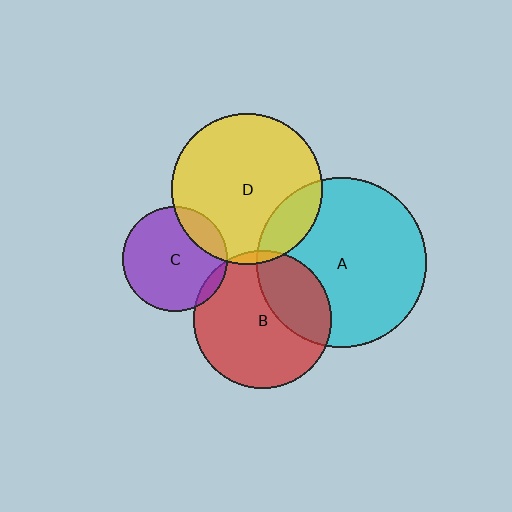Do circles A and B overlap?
Yes.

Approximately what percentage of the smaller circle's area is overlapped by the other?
Approximately 30%.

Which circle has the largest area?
Circle A (cyan).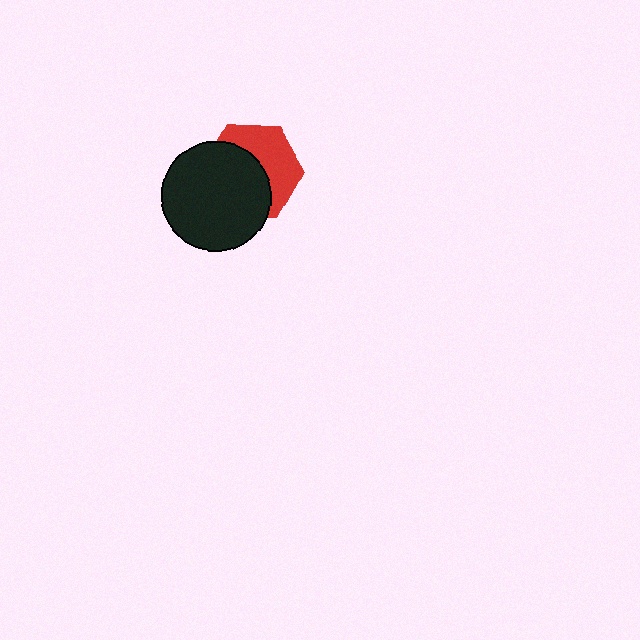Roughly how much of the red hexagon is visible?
About half of it is visible (roughly 46%).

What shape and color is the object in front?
The object in front is a black circle.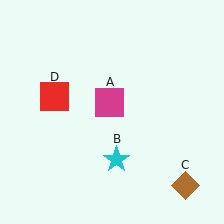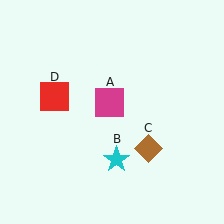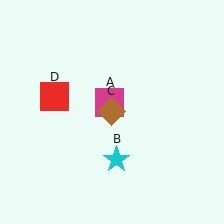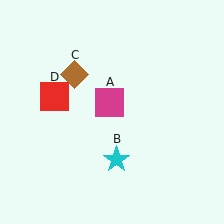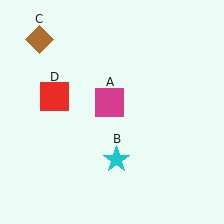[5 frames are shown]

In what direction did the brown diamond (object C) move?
The brown diamond (object C) moved up and to the left.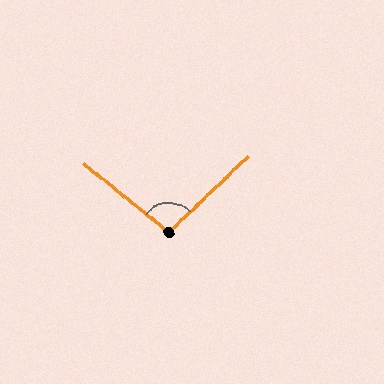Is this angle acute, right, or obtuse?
It is obtuse.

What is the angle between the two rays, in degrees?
Approximately 97 degrees.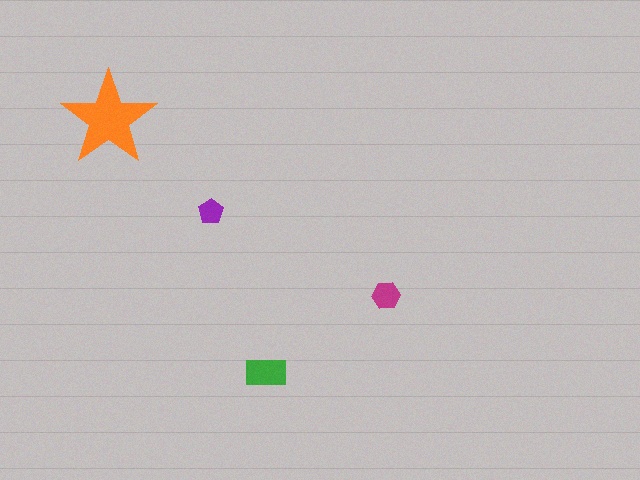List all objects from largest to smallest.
The orange star, the green rectangle, the magenta hexagon, the purple pentagon.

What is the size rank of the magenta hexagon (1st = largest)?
3rd.